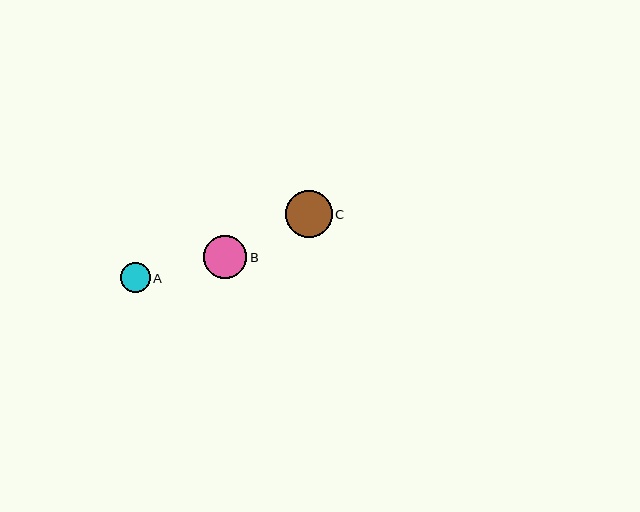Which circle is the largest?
Circle C is the largest with a size of approximately 46 pixels.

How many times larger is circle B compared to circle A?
Circle B is approximately 1.5 times the size of circle A.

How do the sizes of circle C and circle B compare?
Circle C and circle B are approximately the same size.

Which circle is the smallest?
Circle A is the smallest with a size of approximately 29 pixels.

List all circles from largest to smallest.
From largest to smallest: C, B, A.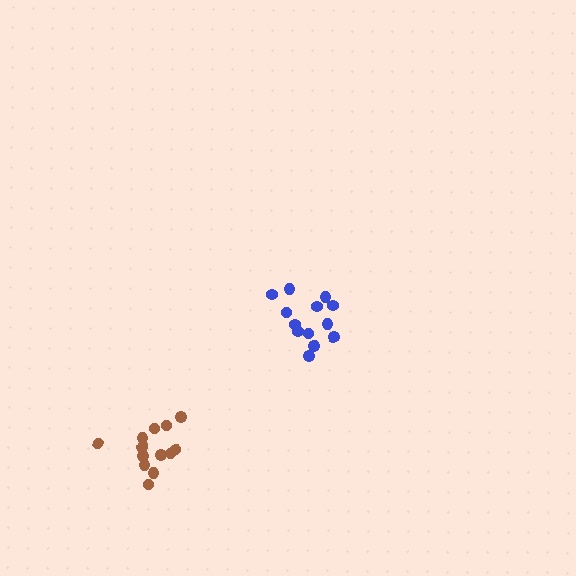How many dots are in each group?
Group 1: 13 dots, Group 2: 13 dots (26 total).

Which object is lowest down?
The brown cluster is bottommost.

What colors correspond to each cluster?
The clusters are colored: brown, blue.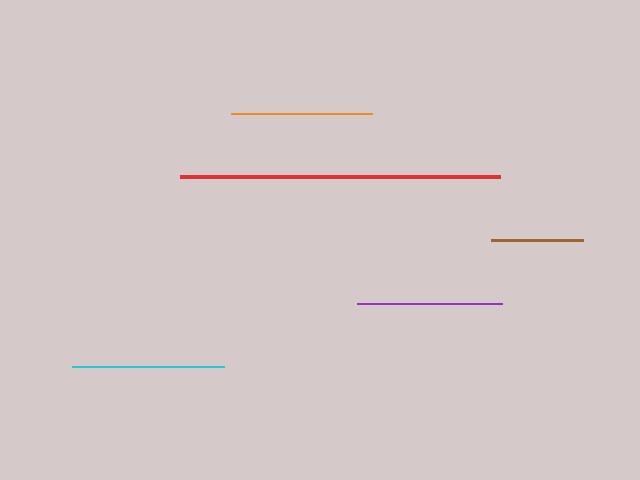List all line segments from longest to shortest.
From longest to shortest: red, cyan, purple, orange, brown.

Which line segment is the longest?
The red line is the longest at approximately 320 pixels.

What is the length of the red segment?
The red segment is approximately 320 pixels long.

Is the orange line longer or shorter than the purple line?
The purple line is longer than the orange line.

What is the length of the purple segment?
The purple segment is approximately 145 pixels long.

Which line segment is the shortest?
The brown line is the shortest at approximately 92 pixels.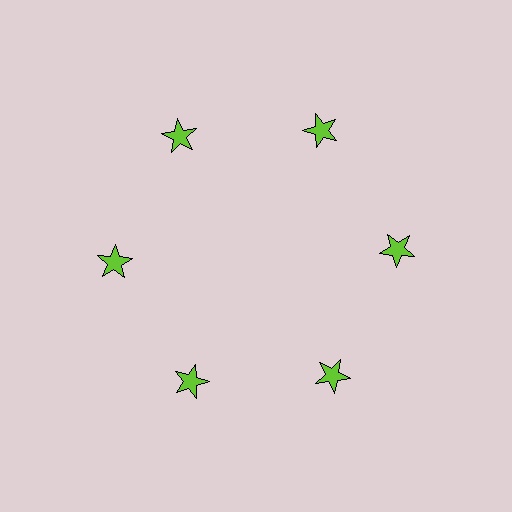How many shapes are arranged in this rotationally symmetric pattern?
There are 6 shapes, arranged in 6 groups of 1.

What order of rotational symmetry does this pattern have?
This pattern has 6-fold rotational symmetry.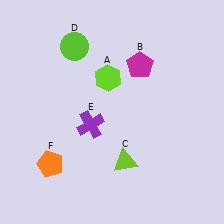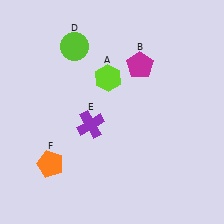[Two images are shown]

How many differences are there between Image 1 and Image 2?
There is 1 difference between the two images.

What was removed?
The lime triangle (C) was removed in Image 2.